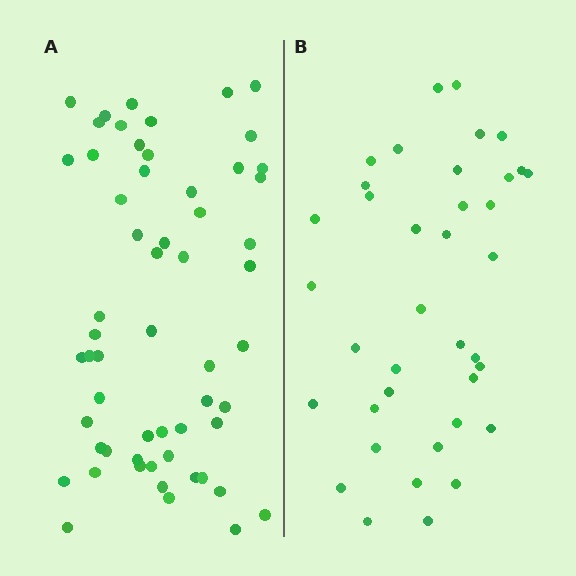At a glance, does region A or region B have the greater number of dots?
Region A (the left region) has more dots.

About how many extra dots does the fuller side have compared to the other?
Region A has approximately 20 more dots than region B.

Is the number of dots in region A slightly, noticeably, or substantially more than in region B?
Region A has substantially more. The ratio is roughly 1.5 to 1.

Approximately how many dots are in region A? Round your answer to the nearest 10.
About 60 dots. (The exact count is 58, which rounds to 60.)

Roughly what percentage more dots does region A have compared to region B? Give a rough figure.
About 55% more.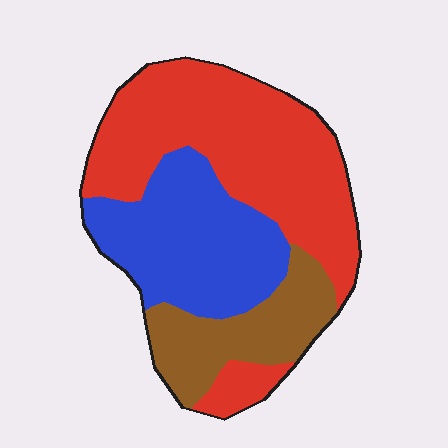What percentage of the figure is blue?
Blue covers around 30% of the figure.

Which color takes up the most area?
Red, at roughly 50%.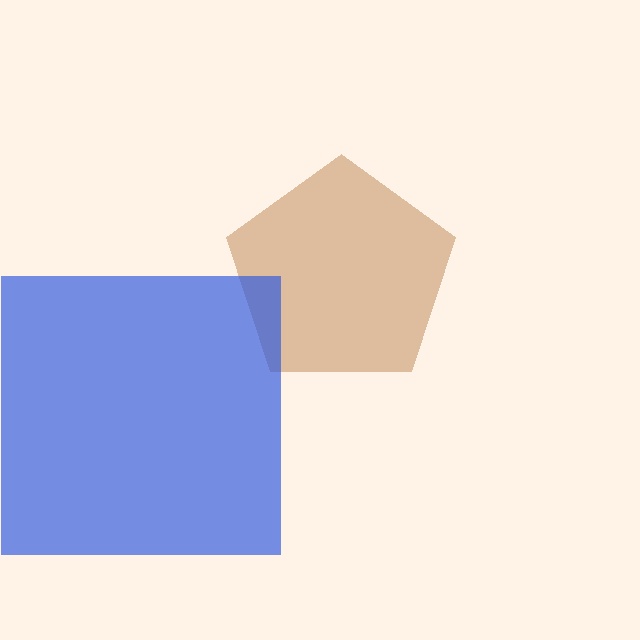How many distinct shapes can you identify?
There are 2 distinct shapes: a brown pentagon, a blue square.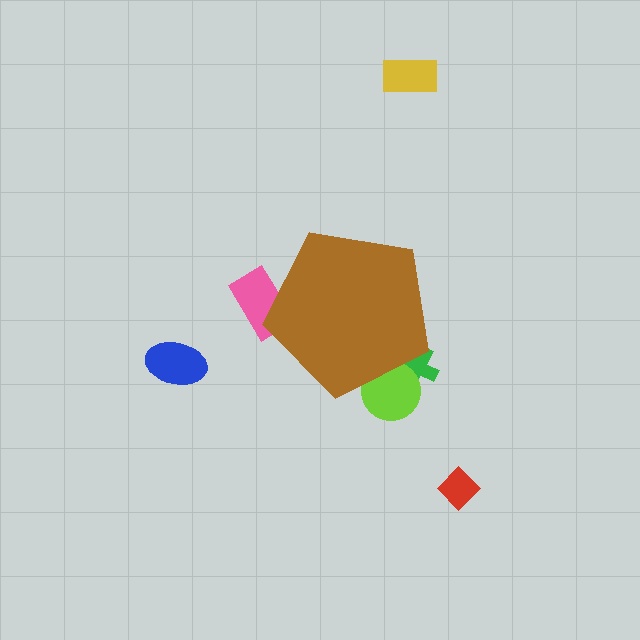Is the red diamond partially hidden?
No, the red diamond is fully visible.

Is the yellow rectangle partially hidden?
No, the yellow rectangle is fully visible.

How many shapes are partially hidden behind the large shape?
3 shapes are partially hidden.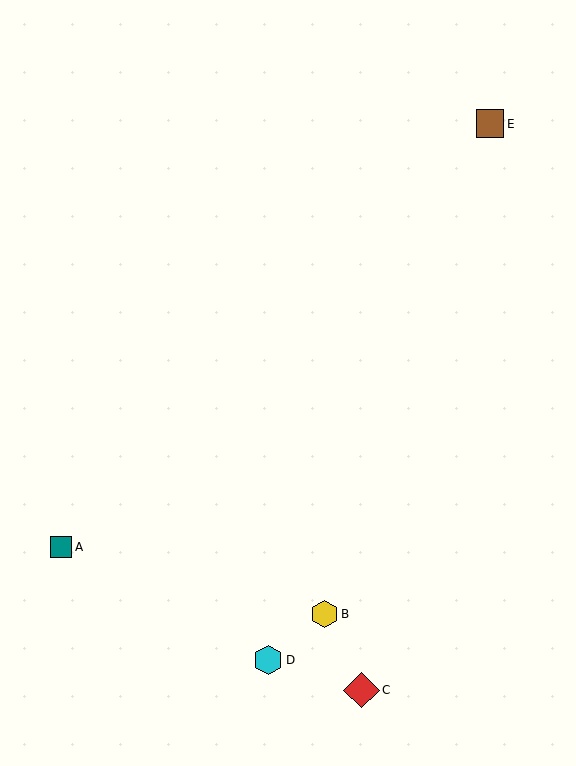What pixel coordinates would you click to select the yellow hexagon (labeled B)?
Click at (325, 614) to select the yellow hexagon B.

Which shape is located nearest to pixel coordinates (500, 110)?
The brown square (labeled E) at (490, 124) is nearest to that location.